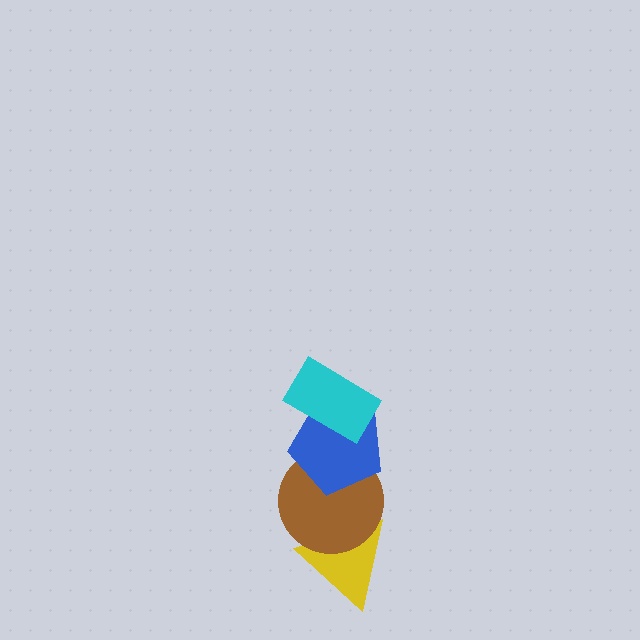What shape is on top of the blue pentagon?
The cyan rectangle is on top of the blue pentagon.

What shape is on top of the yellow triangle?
The brown circle is on top of the yellow triangle.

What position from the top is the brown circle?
The brown circle is 3rd from the top.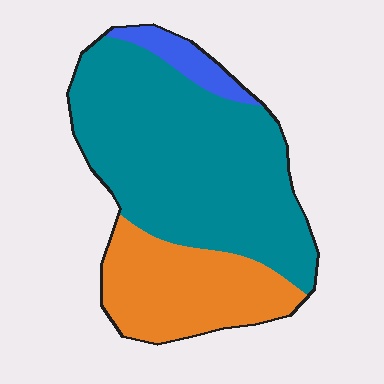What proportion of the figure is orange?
Orange takes up about one quarter (1/4) of the figure.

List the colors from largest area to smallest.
From largest to smallest: teal, orange, blue.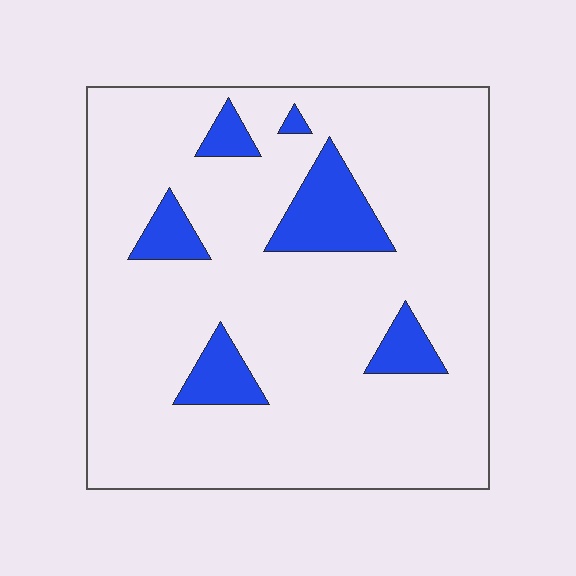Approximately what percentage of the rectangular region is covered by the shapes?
Approximately 15%.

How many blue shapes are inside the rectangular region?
6.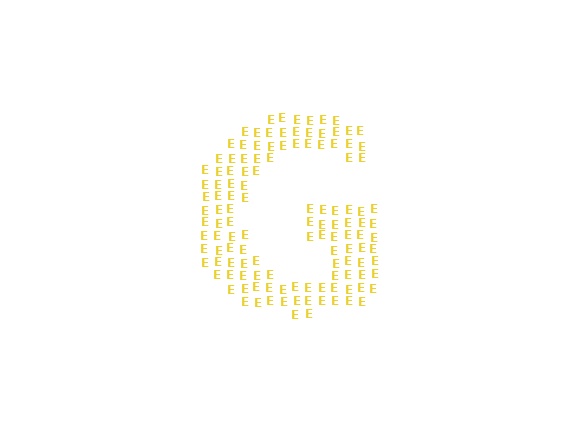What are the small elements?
The small elements are letter E's.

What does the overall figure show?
The overall figure shows the letter G.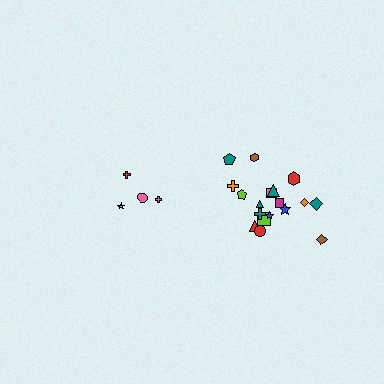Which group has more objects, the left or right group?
The right group.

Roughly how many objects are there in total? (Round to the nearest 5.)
Roughly 20 objects in total.